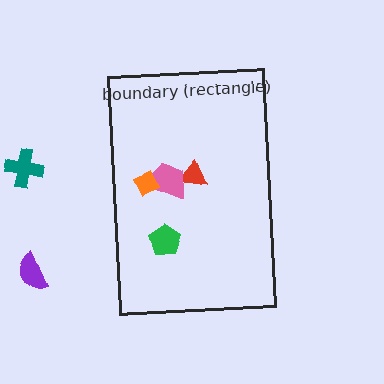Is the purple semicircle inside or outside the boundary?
Outside.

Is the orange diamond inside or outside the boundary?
Inside.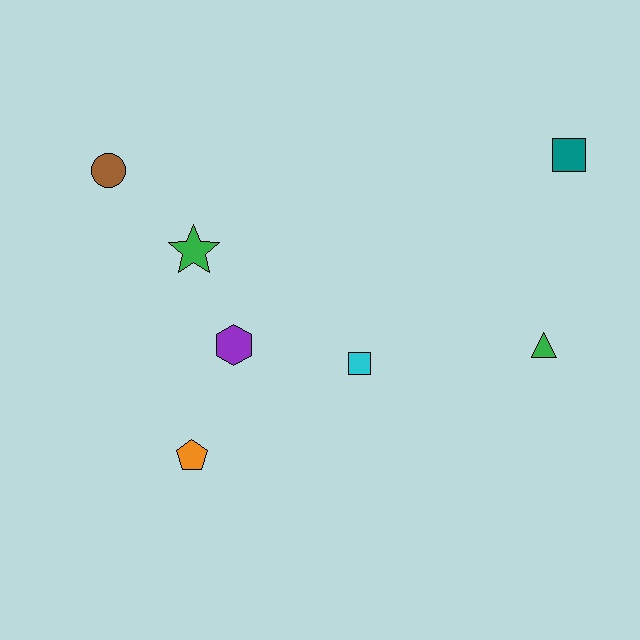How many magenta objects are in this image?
There are no magenta objects.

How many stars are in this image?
There is 1 star.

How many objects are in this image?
There are 7 objects.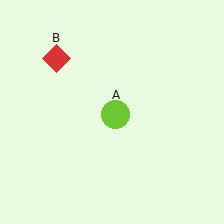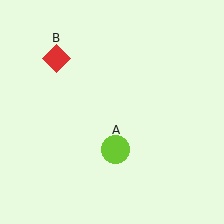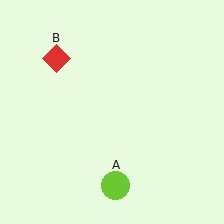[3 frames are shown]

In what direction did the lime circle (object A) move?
The lime circle (object A) moved down.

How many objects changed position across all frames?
1 object changed position: lime circle (object A).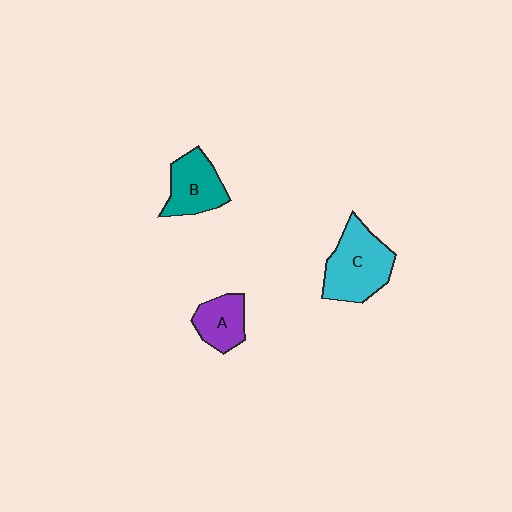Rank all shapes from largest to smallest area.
From largest to smallest: C (cyan), B (teal), A (purple).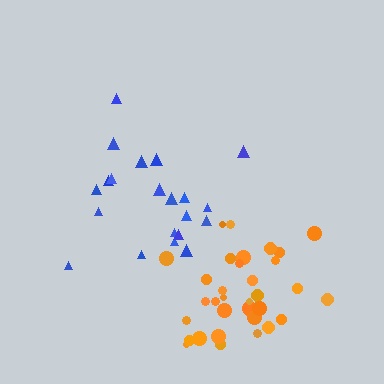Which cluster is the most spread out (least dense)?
Blue.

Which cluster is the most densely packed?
Orange.